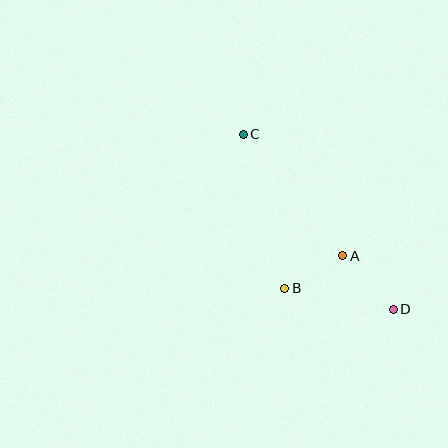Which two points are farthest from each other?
Points C and D are farthest from each other.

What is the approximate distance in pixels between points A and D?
The distance between A and D is approximately 73 pixels.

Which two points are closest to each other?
Points A and B are closest to each other.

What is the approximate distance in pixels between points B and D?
The distance between B and D is approximately 110 pixels.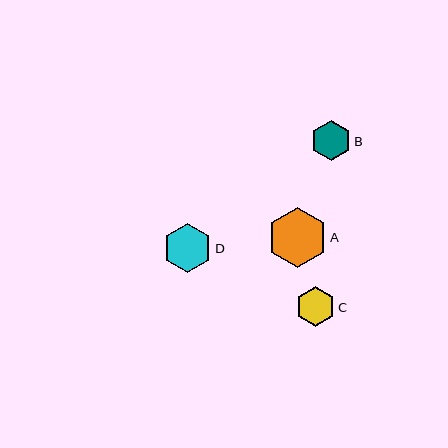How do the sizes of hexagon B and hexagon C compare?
Hexagon B and hexagon C are approximately the same size.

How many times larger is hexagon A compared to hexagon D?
Hexagon A is approximately 1.2 times the size of hexagon D.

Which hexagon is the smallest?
Hexagon C is the smallest with a size of approximately 39 pixels.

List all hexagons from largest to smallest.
From largest to smallest: A, D, B, C.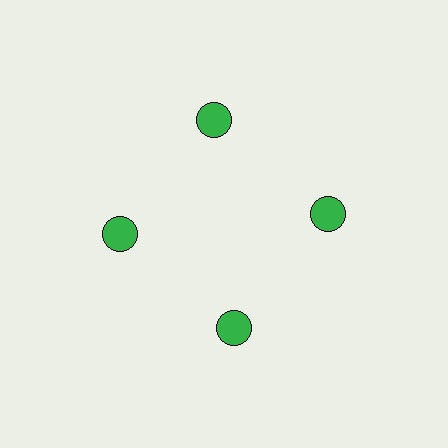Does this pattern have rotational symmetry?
Yes, this pattern has 4-fold rotational symmetry. It looks the same after rotating 90 degrees around the center.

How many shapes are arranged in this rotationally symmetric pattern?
There are 4 shapes, arranged in 4 groups of 1.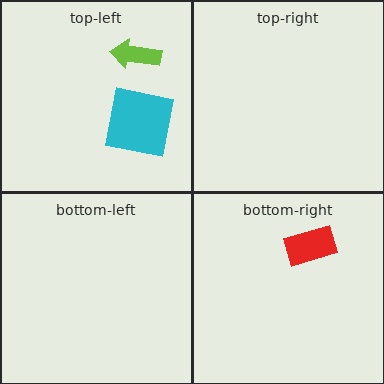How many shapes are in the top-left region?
2.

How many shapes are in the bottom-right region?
1.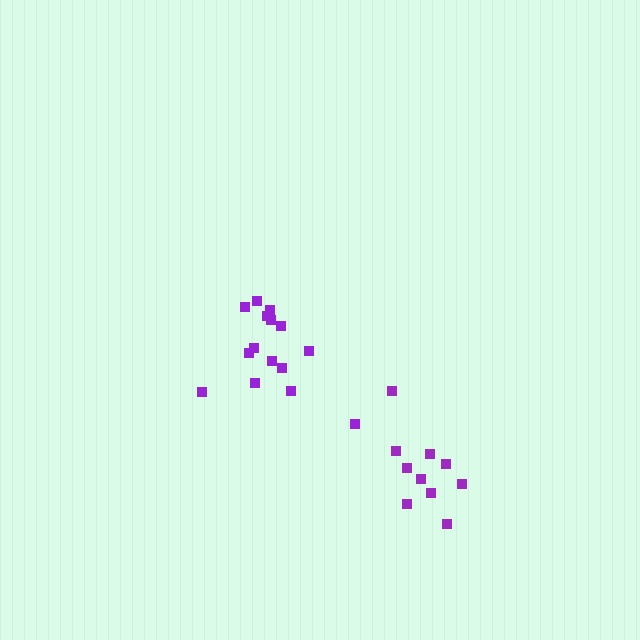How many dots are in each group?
Group 1: 10 dots, Group 2: 15 dots (25 total).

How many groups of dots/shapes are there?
There are 2 groups.